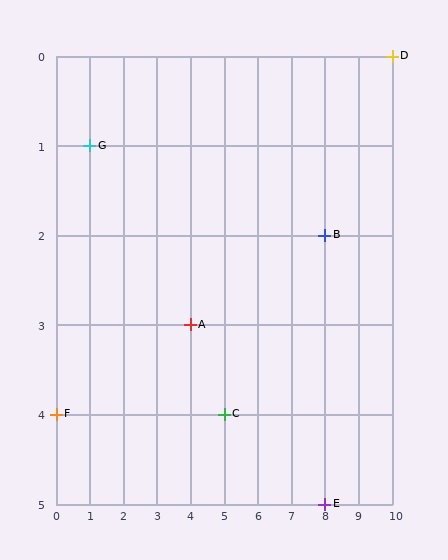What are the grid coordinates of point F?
Point F is at grid coordinates (0, 4).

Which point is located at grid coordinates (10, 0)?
Point D is at (10, 0).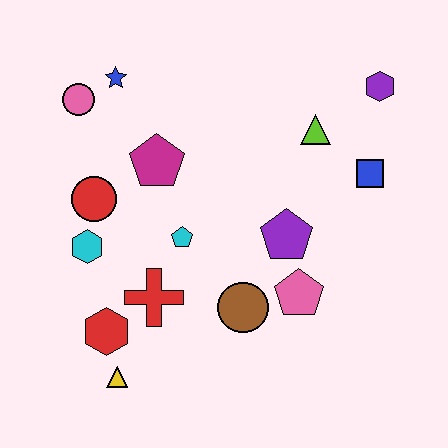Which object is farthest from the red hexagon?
The purple hexagon is farthest from the red hexagon.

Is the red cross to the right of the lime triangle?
No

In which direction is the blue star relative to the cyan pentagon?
The blue star is above the cyan pentagon.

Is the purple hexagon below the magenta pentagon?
No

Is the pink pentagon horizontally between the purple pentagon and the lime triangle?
Yes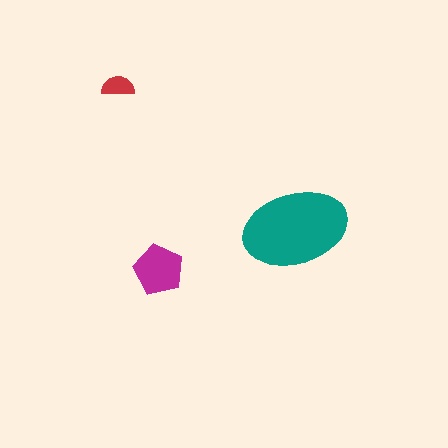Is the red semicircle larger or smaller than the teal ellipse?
Smaller.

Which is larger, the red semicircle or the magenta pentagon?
The magenta pentagon.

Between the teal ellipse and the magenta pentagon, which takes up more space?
The teal ellipse.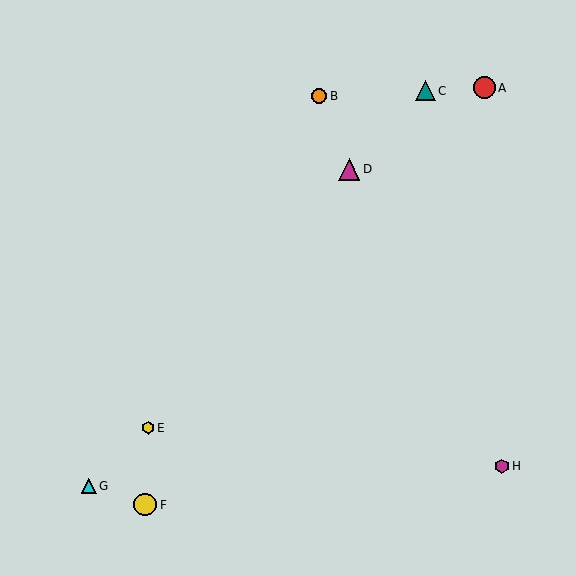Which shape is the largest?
The yellow circle (labeled F) is the largest.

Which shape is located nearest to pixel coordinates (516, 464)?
The magenta hexagon (labeled H) at (502, 466) is nearest to that location.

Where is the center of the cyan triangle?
The center of the cyan triangle is at (89, 486).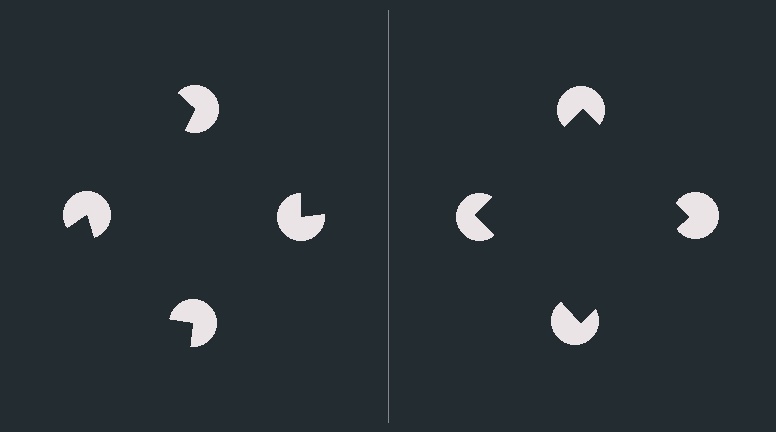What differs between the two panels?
The pac-man discs are positioned identically on both sides; only the wedge orientations differ. On the right they align to a square; on the left they are misaligned.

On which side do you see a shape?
An illusory square appears on the right side. On the left side the wedge cuts are rotated, so no coherent shape forms.